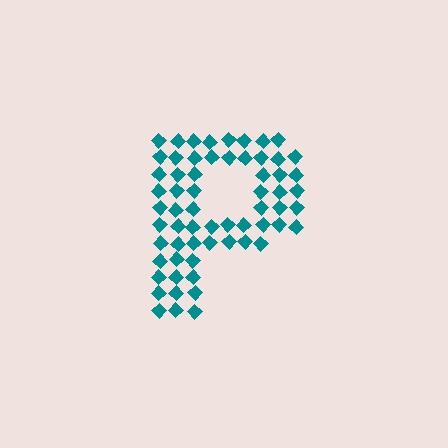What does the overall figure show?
The overall figure shows the letter P.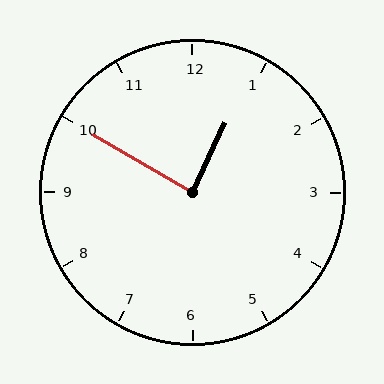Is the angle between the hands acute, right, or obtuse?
It is right.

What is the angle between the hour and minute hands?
Approximately 85 degrees.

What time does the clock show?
12:50.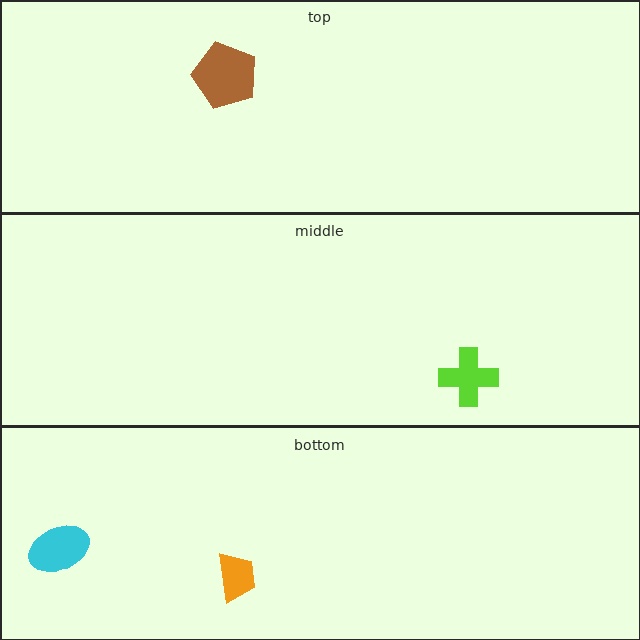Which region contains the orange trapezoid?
The bottom region.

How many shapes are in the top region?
1.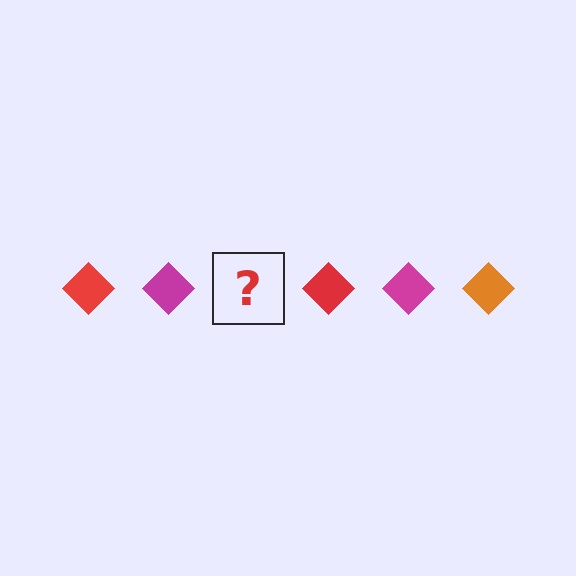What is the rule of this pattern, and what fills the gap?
The rule is that the pattern cycles through red, magenta, orange diamonds. The gap should be filled with an orange diamond.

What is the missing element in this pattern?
The missing element is an orange diamond.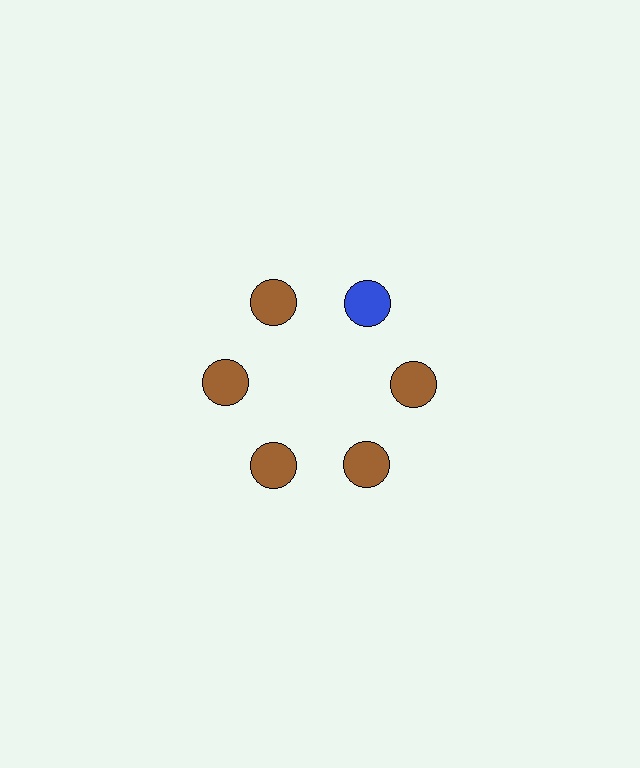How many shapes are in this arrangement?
There are 6 shapes arranged in a ring pattern.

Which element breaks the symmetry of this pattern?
The blue circle at roughly the 1 o'clock position breaks the symmetry. All other shapes are brown circles.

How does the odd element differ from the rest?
It has a different color: blue instead of brown.